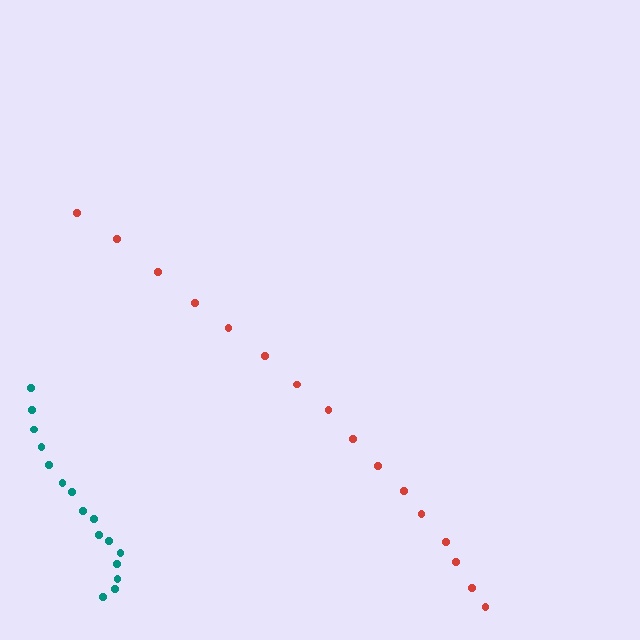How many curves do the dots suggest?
There are 2 distinct paths.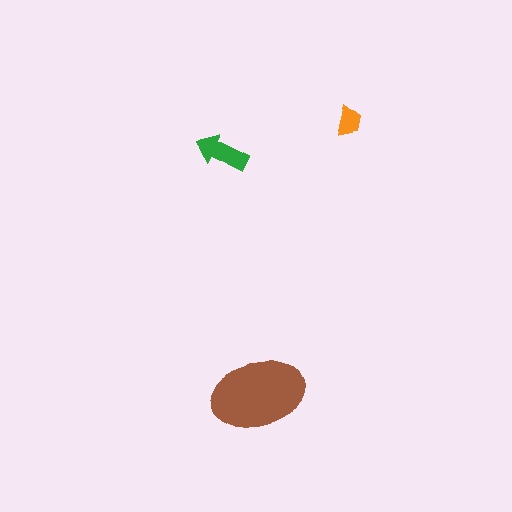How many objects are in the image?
There are 3 objects in the image.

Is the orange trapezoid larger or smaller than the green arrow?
Smaller.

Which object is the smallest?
The orange trapezoid.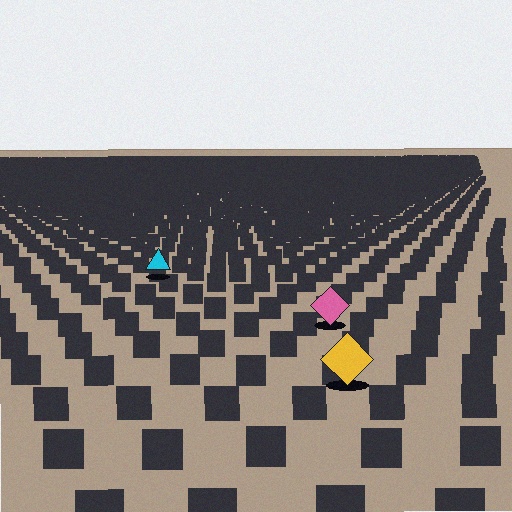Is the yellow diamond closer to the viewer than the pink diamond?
Yes. The yellow diamond is closer — you can tell from the texture gradient: the ground texture is coarser near it.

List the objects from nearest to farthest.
From nearest to farthest: the yellow diamond, the pink diamond, the cyan triangle.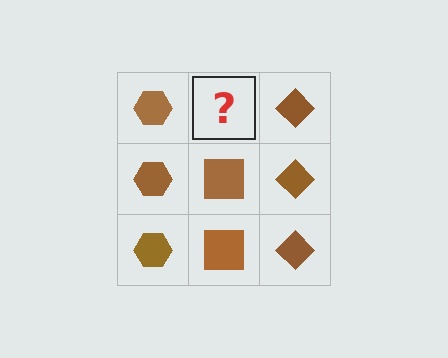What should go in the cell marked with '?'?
The missing cell should contain a brown square.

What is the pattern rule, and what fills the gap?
The rule is that each column has a consistent shape. The gap should be filled with a brown square.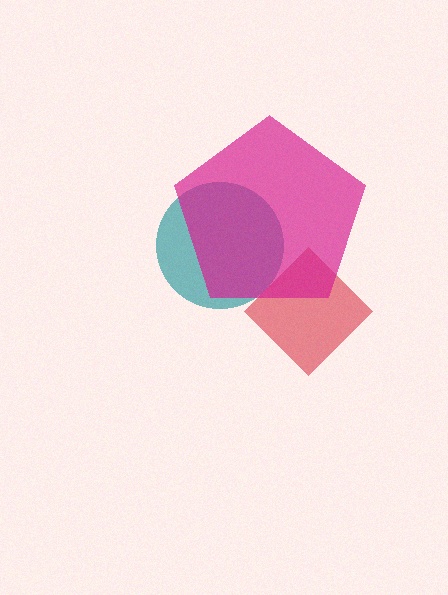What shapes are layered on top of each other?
The layered shapes are: a red diamond, a teal circle, a magenta pentagon.